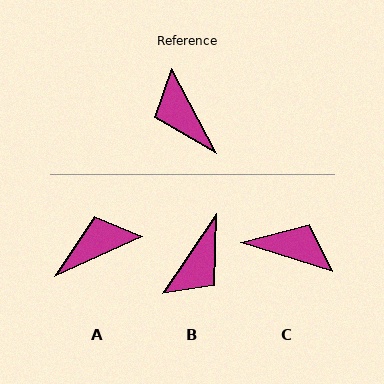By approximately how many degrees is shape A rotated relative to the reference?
Approximately 93 degrees clockwise.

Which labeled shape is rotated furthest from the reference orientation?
C, about 135 degrees away.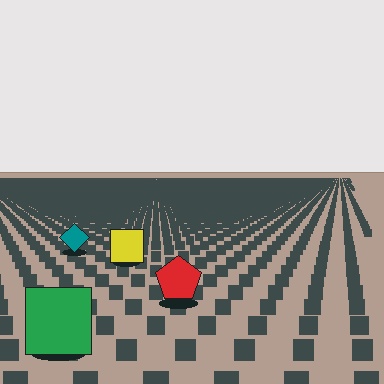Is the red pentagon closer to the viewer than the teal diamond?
Yes. The red pentagon is closer — you can tell from the texture gradient: the ground texture is coarser near it.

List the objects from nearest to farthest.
From nearest to farthest: the green square, the red pentagon, the yellow square, the teal diamond.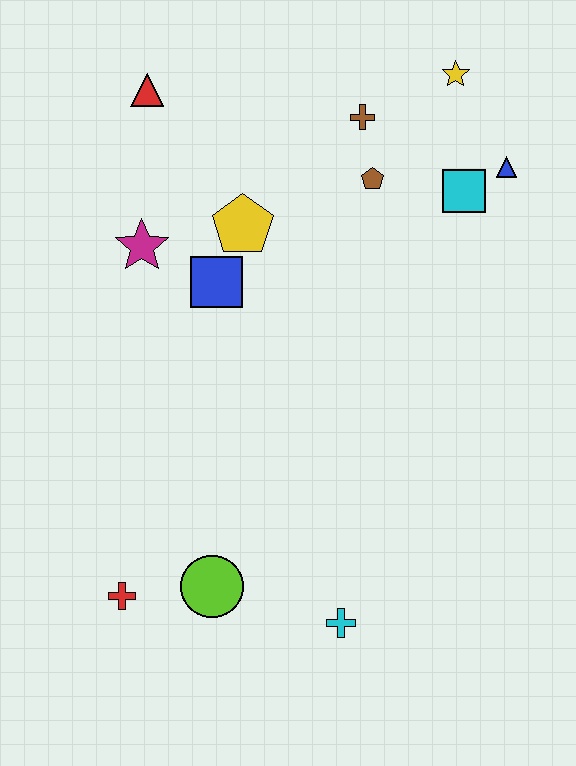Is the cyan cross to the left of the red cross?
No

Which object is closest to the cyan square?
The blue triangle is closest to the cyan square.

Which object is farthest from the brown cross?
The red cross is farthest from the brown cross.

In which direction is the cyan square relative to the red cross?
The cyan square is above the red cross.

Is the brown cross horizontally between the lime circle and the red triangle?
No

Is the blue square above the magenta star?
No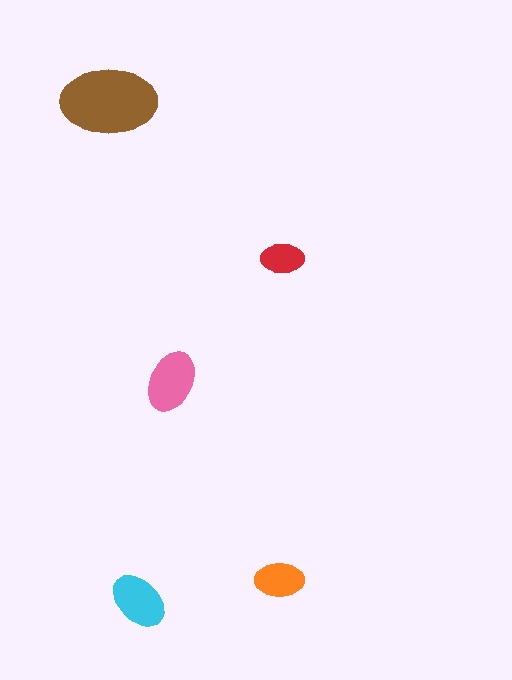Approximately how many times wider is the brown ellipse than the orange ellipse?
About 2 times wider.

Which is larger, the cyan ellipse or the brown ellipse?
The brown one.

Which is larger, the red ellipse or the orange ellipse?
The orange one.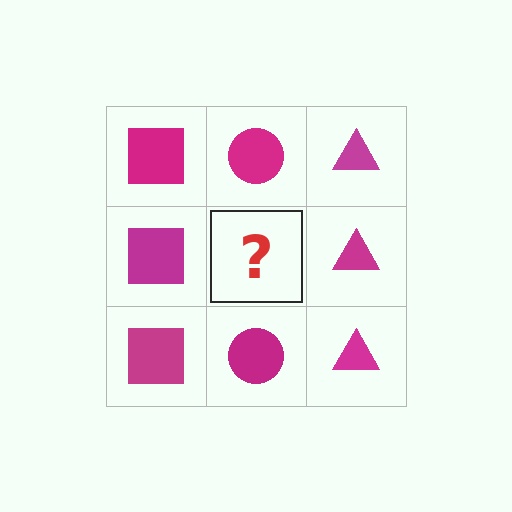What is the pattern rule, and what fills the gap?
The rule is that each column has a consistent shape. The gap should be filled with a magenta circle.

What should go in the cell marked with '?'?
The missing cell should contain a magenta circle.